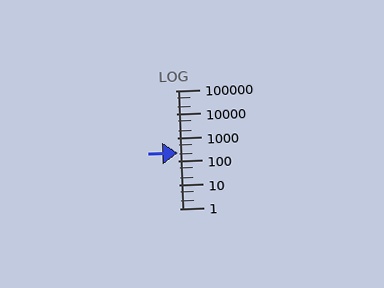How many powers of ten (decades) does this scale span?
The scale spans 5 decades, from 1 to 100000.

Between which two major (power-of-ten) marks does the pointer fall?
The pointer is between 100 and 1000.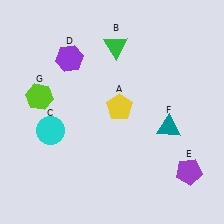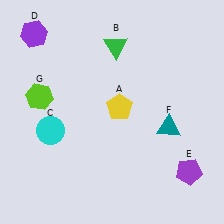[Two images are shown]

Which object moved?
The purple hexagon (D) moved left.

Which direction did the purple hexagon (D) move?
The purple hexagon (D) moved left.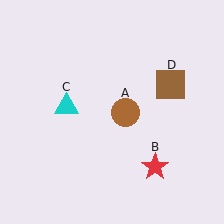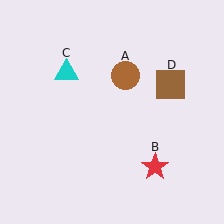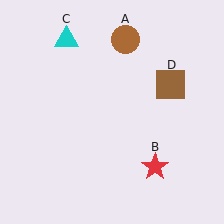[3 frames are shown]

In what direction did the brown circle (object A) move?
The brown circle (object A) moved up.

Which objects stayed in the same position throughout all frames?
Red star (object B) and brown square (object D) remained stationary.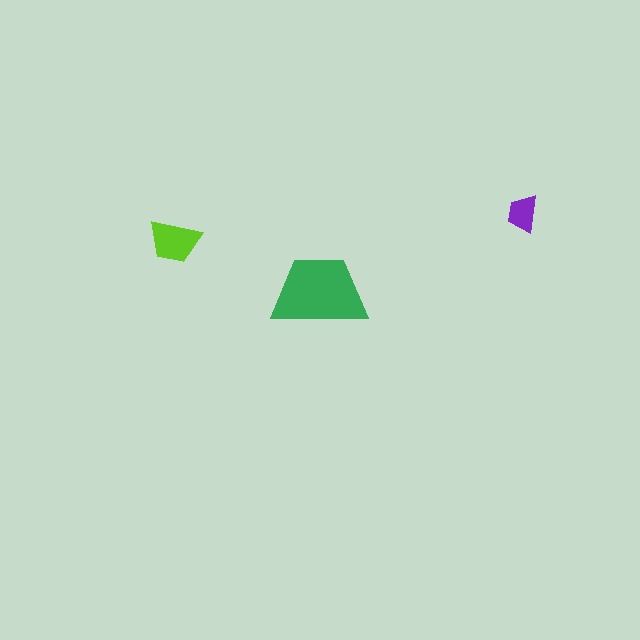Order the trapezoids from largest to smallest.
the green one, the lime one, the purple one.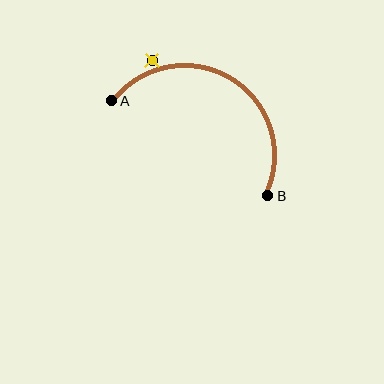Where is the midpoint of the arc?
The arc midpoint is the point on the curve farthest from the straight line joining A and B. It sits above that line.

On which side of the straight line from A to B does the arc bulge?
The arc bulges above the straight line connecting A and B.